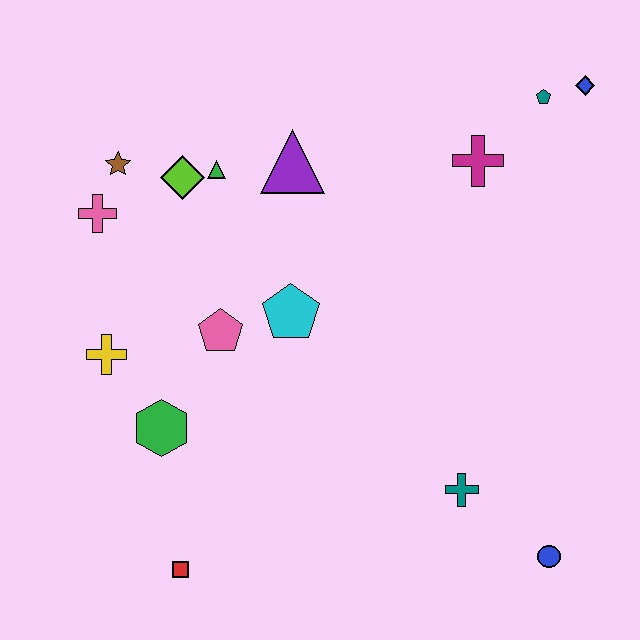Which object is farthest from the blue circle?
The brown star is farthest from the blue circle.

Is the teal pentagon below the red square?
No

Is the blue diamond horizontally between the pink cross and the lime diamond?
No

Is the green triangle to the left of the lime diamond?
No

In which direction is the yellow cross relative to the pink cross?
The yellow cross is below the pink cross.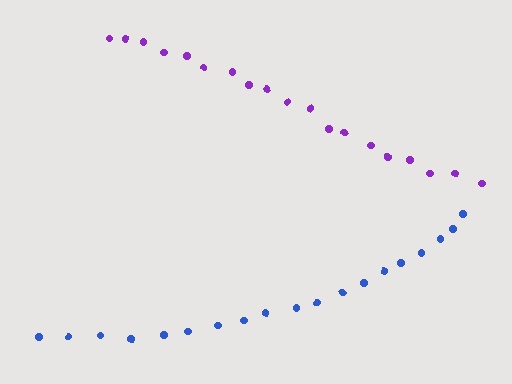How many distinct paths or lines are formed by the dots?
There are 2 distinct paths.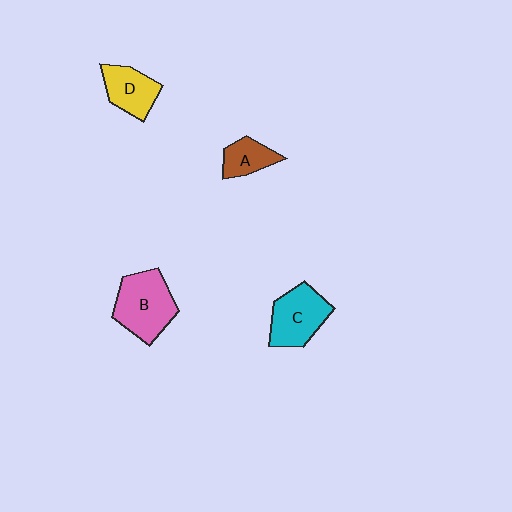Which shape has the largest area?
Shape B (pink).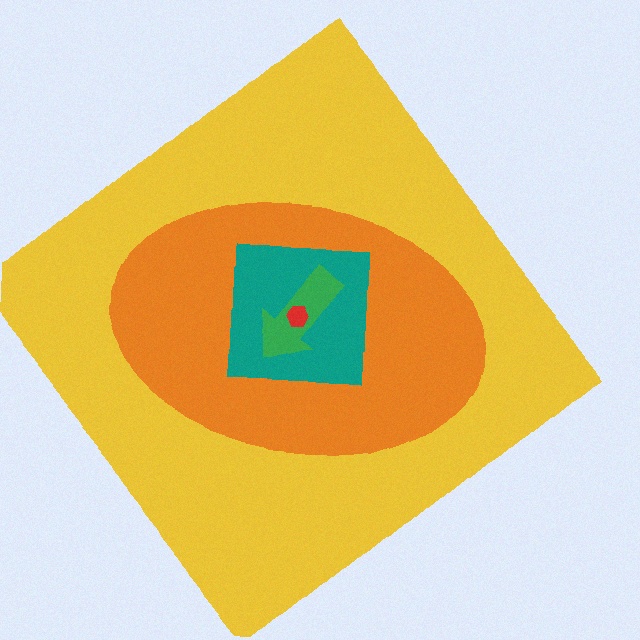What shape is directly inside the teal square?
The green arrow.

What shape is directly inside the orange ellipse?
The teal square.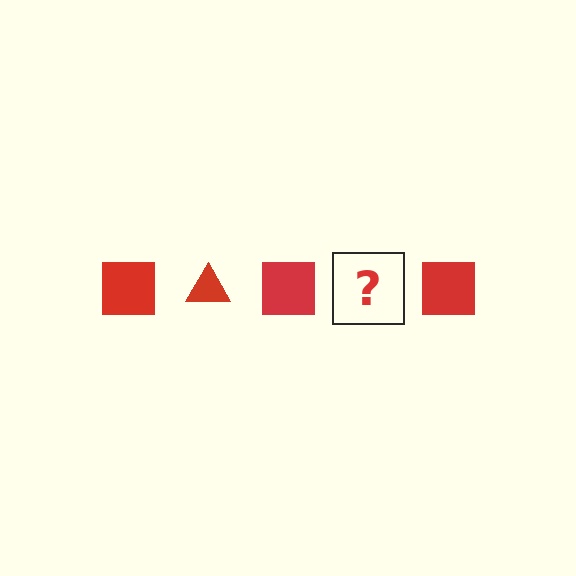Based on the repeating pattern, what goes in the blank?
The blank should be a red triangle.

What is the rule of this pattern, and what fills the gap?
The rule is that the pattern cycles through square, triangle shapes in red. The gap should be filled with a red triangle.